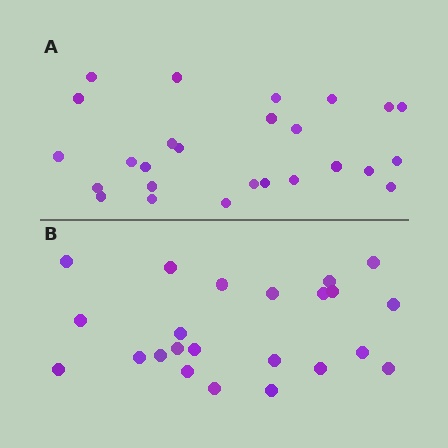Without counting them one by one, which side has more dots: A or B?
Region A (the top region) has more dots.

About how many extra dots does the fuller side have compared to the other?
Region A has just a few more — roughly 2 or 3 more dots than region B.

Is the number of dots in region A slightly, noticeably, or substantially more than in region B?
Region A has only slightly more — the two regions are fairly close. The ratio is roughly 1.1 to 1.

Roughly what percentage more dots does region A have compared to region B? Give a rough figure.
About 15% more.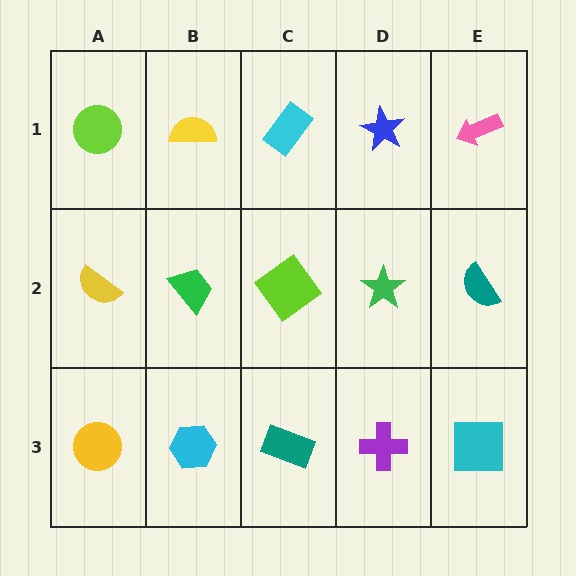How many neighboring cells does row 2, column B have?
4.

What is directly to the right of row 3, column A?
A cyan hexagon.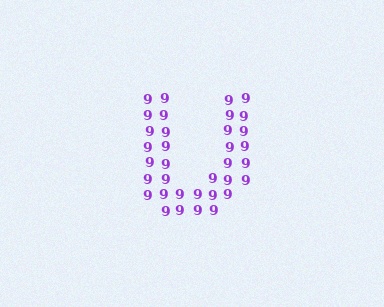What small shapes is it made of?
It is made of small digit 9's.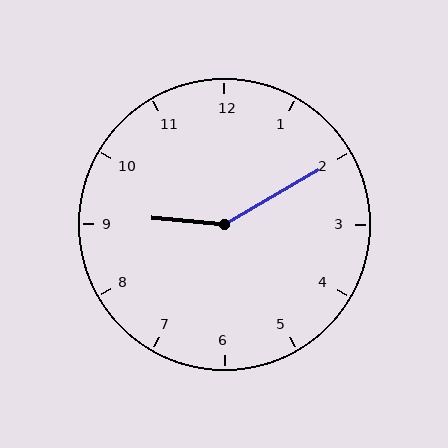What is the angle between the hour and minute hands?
Approximately 145 degrees.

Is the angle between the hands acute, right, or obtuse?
It is obtuse.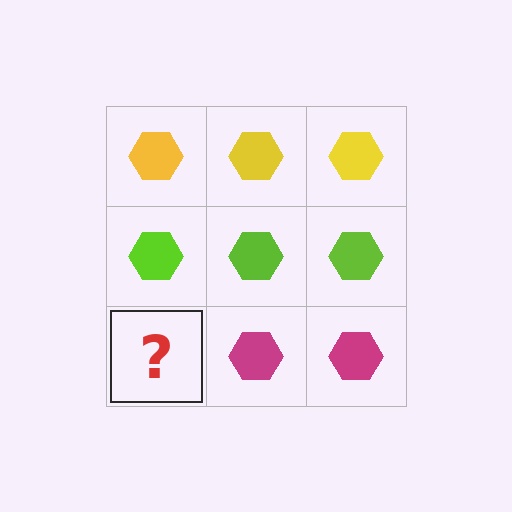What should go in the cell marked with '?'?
The missing cell should contain a magenta hexagon.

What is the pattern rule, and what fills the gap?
The rule is that each row has a consistent color. The gap should be filled with a magenta hexagon.